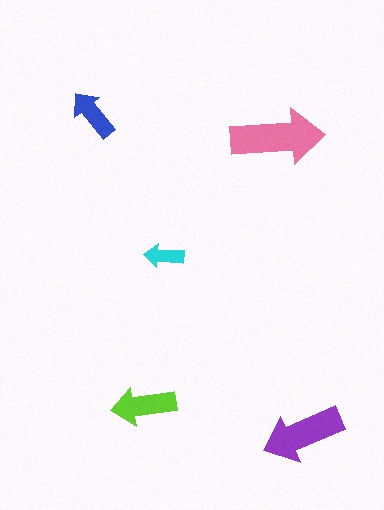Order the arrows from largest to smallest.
the pink one, the purple one, the lime one, the blue one, the cyan one.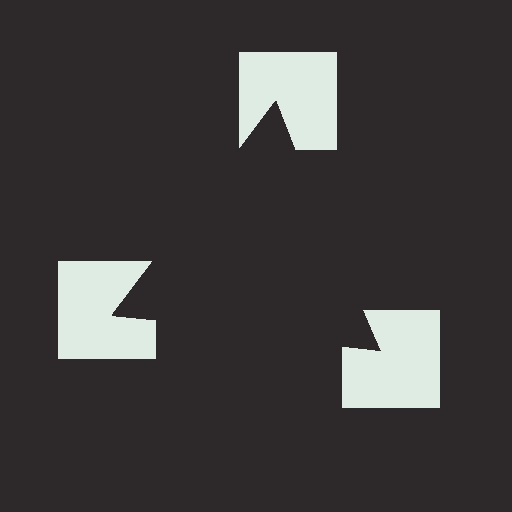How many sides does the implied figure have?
3 sides.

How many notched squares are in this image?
There are 3 — one at each vertex of the illusory triangle.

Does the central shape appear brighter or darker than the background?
It typically appears slightly darker than the background, even though no actual brightness change is drawn.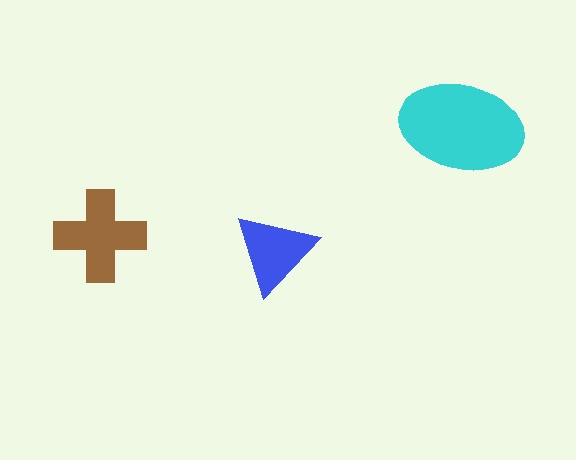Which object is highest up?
The cyan ellipse is topmost.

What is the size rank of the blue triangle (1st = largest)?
3rd.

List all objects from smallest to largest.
The blue triangle, the brown cross, the cyan ellipse.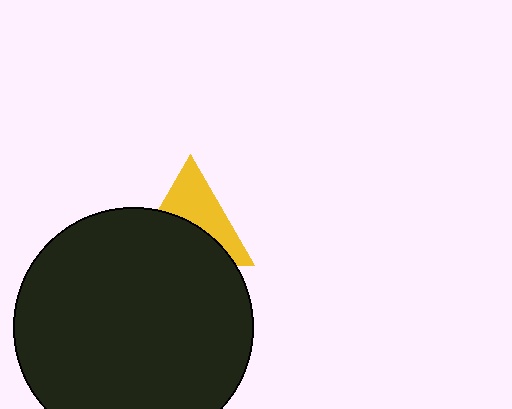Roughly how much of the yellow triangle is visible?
About half of it is visible (roughly 48%).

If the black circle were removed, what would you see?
You would see the complete yellow triangle.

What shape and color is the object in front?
The object in front is a black circle.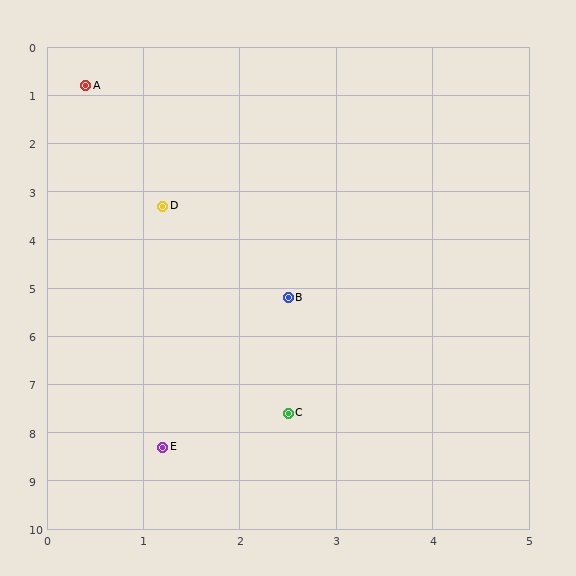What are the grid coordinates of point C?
Point C is at approximately (2.5, 7.6).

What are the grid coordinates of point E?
Point E is at approximately (1.2, 8.3).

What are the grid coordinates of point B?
Point B is at approximately (2.5, 5.2).